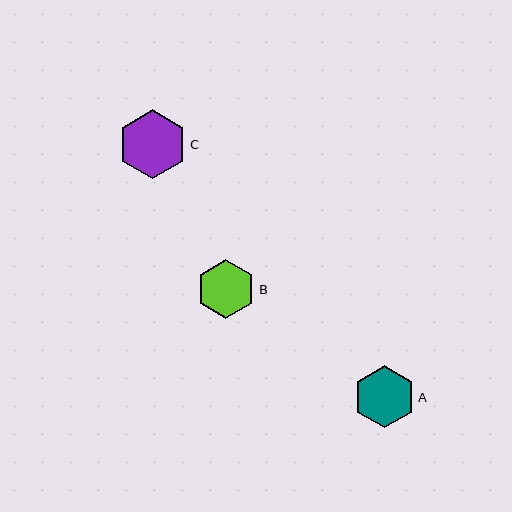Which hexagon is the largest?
Hexagon C is the largest with a size of approximately 69 pixels.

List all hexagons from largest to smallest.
From largest to smallest: C, A, B.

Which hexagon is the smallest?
Hexagon B is the smallest with a size of approximately 59 pixels.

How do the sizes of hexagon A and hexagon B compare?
Hexagon A and hexagon B are approximately the same size.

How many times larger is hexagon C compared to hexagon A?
Hexagon C is approximately 1.1 times the size of hexagon A.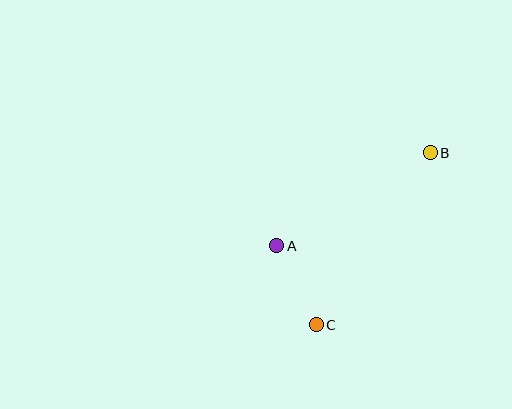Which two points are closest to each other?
Points A and C are closest to each other.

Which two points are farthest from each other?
Points B and C are farthest from each other.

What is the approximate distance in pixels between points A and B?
The distance between A and B is approximately 180 pixels.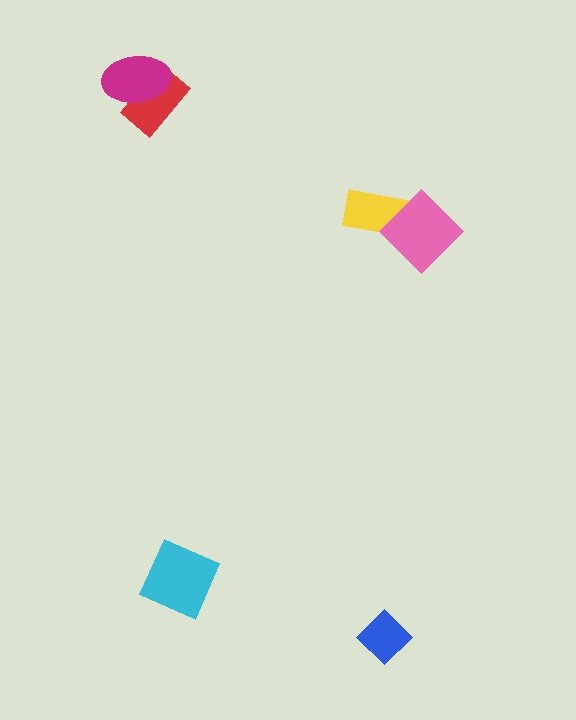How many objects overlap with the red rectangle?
1 object overlaps with the red rectangle.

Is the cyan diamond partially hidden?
No, no other shape covers it.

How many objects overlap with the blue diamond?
0 objects overlap with the blue diamond.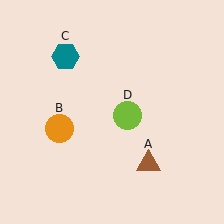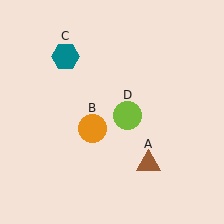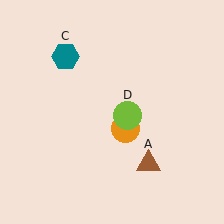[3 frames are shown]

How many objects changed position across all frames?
1 object changed position: orange circle (object B).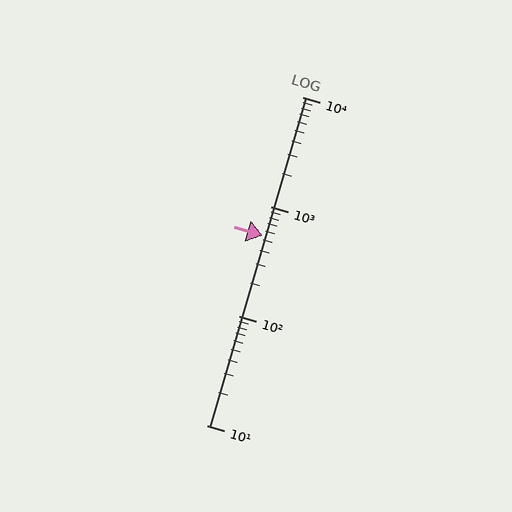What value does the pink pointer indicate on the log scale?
The pointer indicates approximately 540.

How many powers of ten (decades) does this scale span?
The scale spans 3 decades, from 10 to 10000.